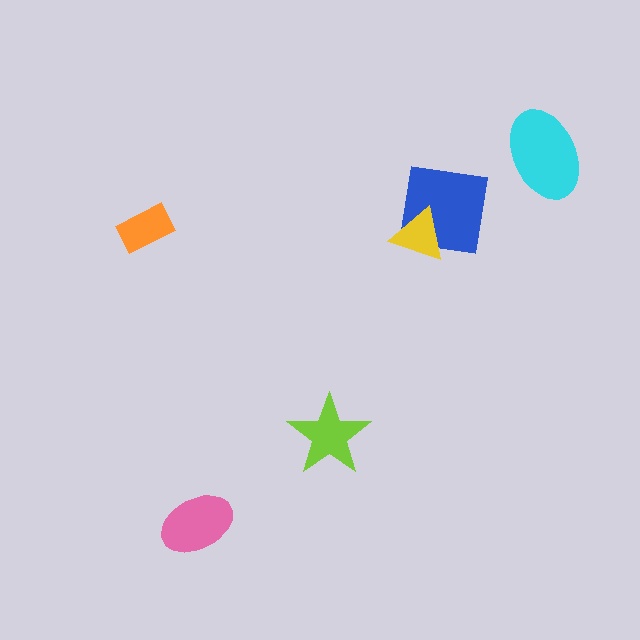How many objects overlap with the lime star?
0 objects overlap with the lime star.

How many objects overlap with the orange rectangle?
0 objects overlap with the orange rectangle.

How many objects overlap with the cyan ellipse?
0 objects overlap with the cyan ellipse.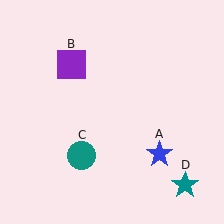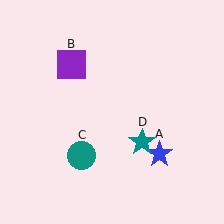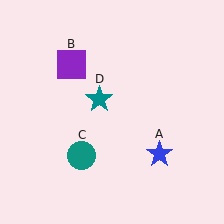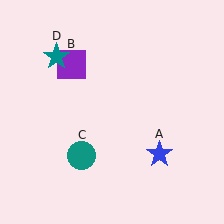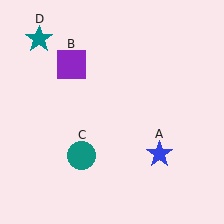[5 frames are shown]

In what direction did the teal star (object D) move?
The teal star (object D) moved up and to the left.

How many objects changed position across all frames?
1 object changed position: teal star (object D).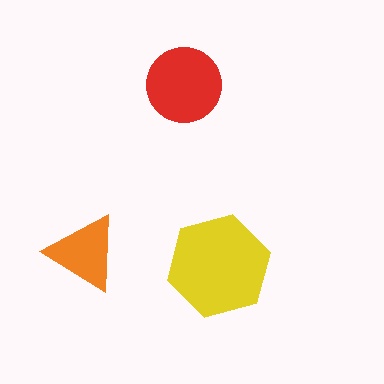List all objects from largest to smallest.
The yellow hexagon, the red circle, the orange triangle.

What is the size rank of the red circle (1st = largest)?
2nd.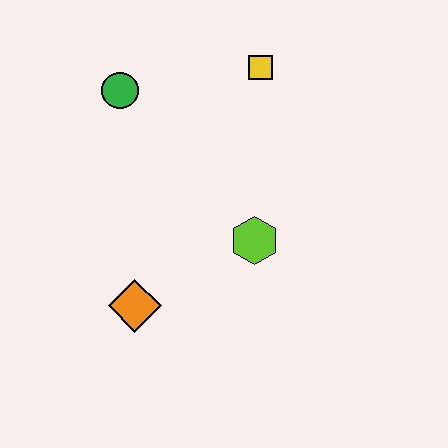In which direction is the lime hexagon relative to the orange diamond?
The lime hexagon is to the right of the orange diamond.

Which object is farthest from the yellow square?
The orange diamond is farthest from the yellow square.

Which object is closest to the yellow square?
The green circle is closest to the yellow square.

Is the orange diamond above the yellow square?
No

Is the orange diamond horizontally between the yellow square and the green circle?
Yes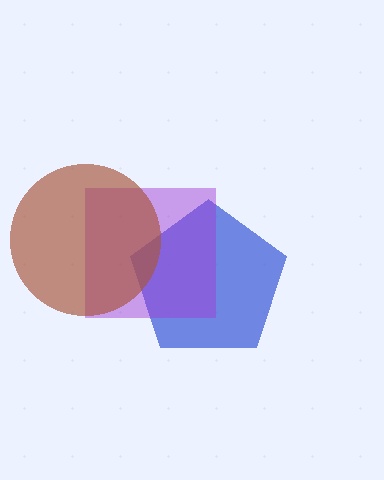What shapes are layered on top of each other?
The layered shapes are: a blue pentagon, a purple square, a brown circle.